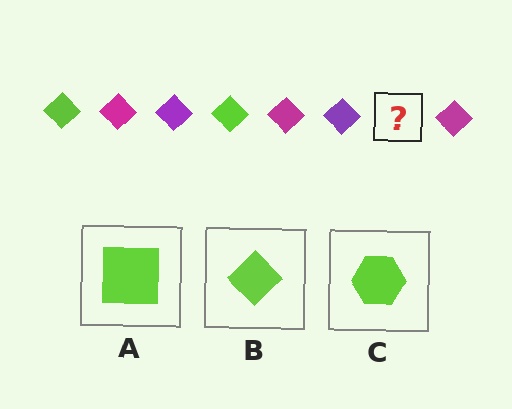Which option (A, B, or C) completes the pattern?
B.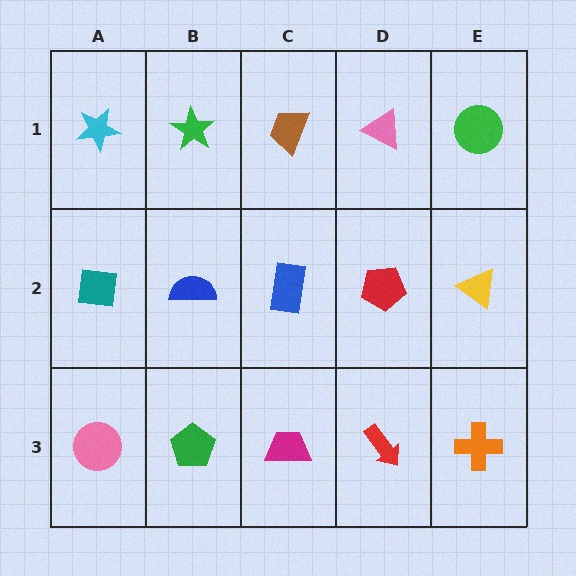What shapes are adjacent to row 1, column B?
A blue semicircle (row 2, column B), a cyan star (row 1, column A), a brown trapezoid (row 1, column C).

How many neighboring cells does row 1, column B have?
3.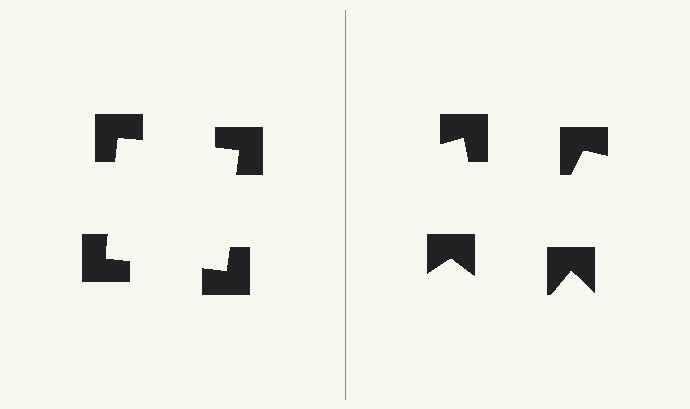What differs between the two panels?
The notched squares are positioned identically on both sides; only the wedge orientations differ. On the left they align to a square; on the right they are misaligned.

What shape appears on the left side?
An illusory square.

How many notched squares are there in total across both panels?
8 — 4 on each side.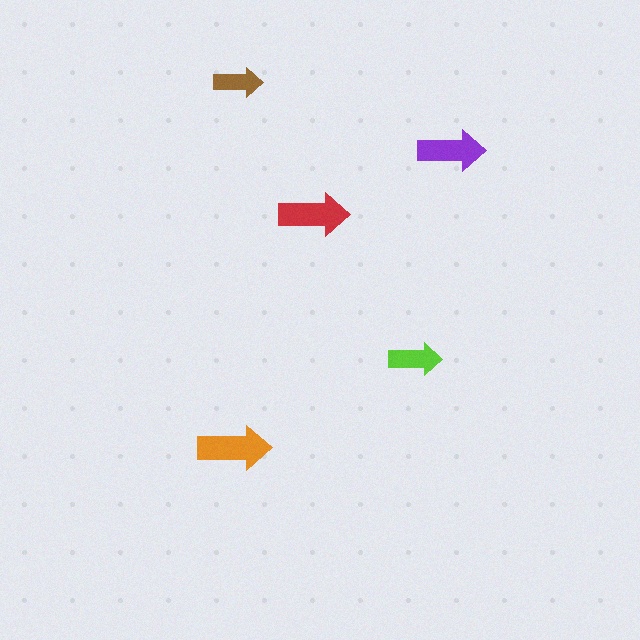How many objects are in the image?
There are 5 objects in the image.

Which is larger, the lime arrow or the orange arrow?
The orange one.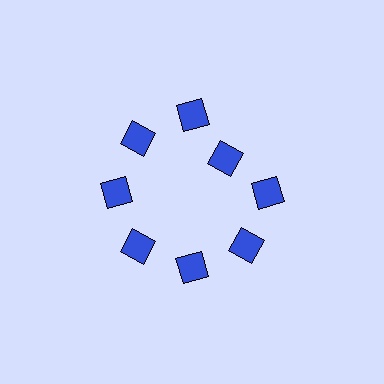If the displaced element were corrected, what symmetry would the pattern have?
It would have 8-fold rotational symmetry — the pattern would map onto itself every 45 degrees.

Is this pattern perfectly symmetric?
No. The 8 blue diamonds are arranged in a ring, but one element near the 2 o'clock position is pulled inward toward the center, breaking the 8-fold rotational symmetry.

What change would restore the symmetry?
The symmetry would be restored by moving it outward, back onto the ring so that all 8 diamonds sit at equal angles and equal distance from the center.